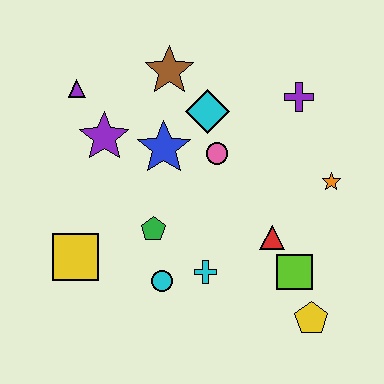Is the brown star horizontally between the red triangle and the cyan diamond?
No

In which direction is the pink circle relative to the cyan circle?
The pink circle is above the cyan circle.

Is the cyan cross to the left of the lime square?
Yes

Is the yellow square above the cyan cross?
Yes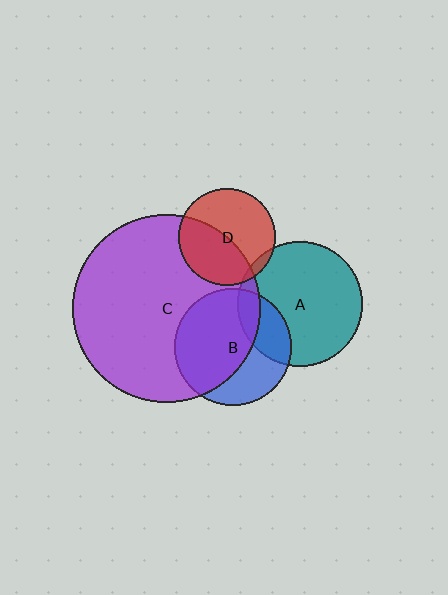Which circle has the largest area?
Circle C (purple).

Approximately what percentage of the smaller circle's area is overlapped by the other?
Approximately 10%.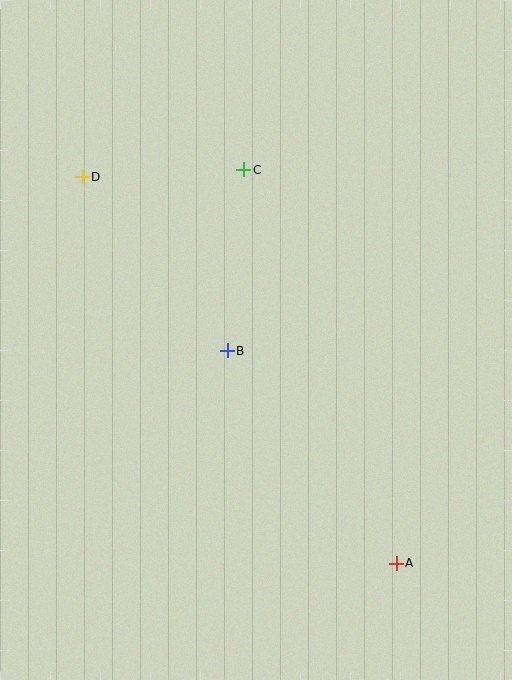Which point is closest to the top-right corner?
Point C is closest to the top-right corner.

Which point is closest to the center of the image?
Point B at (227, 351) is closest to the center.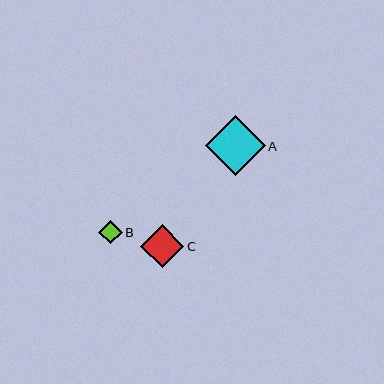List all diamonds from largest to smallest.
From largest to smallest: A, C, B.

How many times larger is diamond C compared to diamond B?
Diamond C is approximately 1.8 times the size of diamond B.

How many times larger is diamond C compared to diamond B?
Diamond C is approximately 1.8 times the size of diamond B.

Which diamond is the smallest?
Diamond B is the smallest with a size of approximately 23 pixels.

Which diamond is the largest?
Diamond A is the largest with a size of approximately 60 pixels.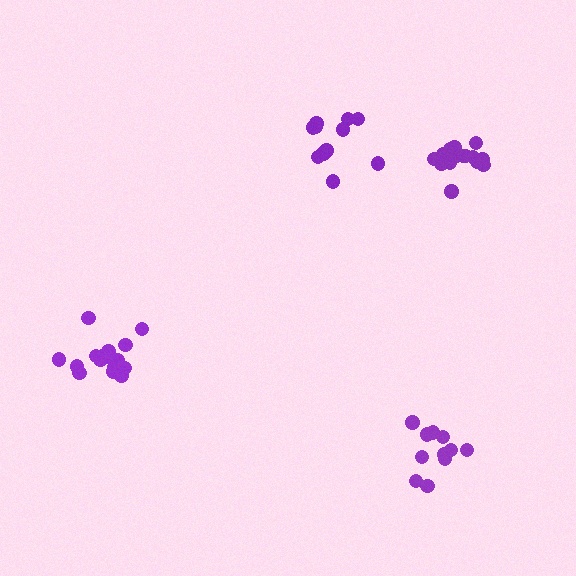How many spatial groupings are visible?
There are 4 spatial groupings.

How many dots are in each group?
Group 1: 15 dots, Group 2: 17 dots, Group 3: 11 dots, Group 4: 11 dots (54 total).